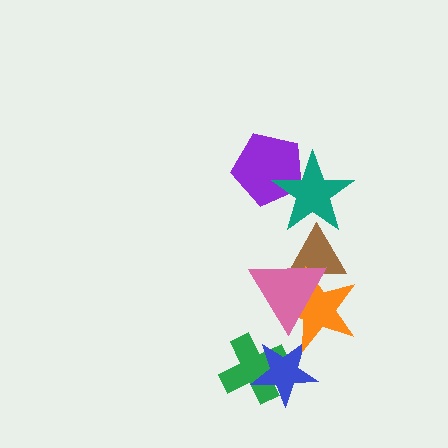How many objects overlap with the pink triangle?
2 objects overlap with the pink triangle.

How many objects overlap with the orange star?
3 objects overlap with the orange star.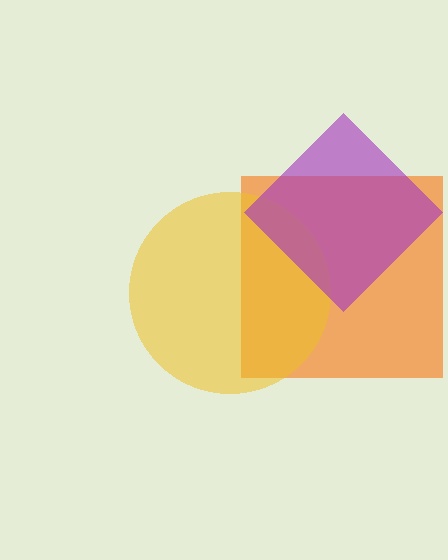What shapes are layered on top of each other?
The layered shapes are: an orange square, a yellow circle, a purple diamond.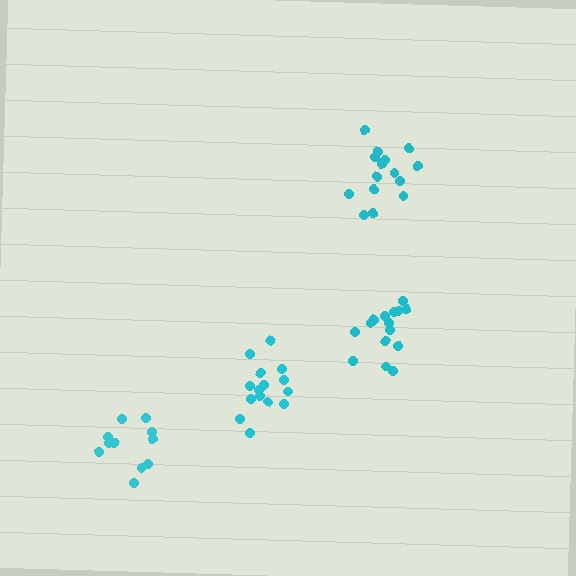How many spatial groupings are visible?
There are 4 spatial groupings.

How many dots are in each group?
Group 1: 15 dots, Group 2: 15 dots, Group 3: 15 dots, Group 4: 11 dots (56 total).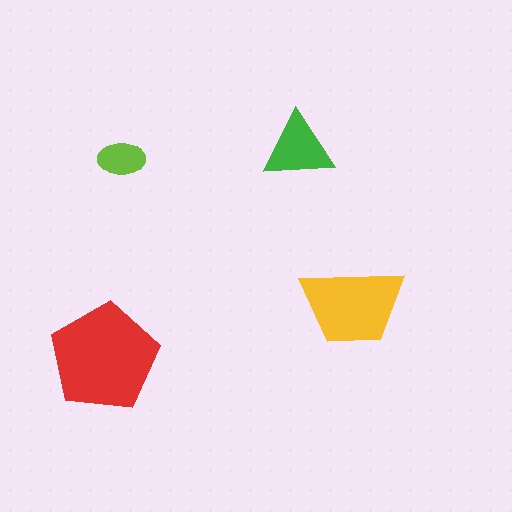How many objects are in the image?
There are 4 objects in the image.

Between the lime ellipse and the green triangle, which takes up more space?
The green triangle.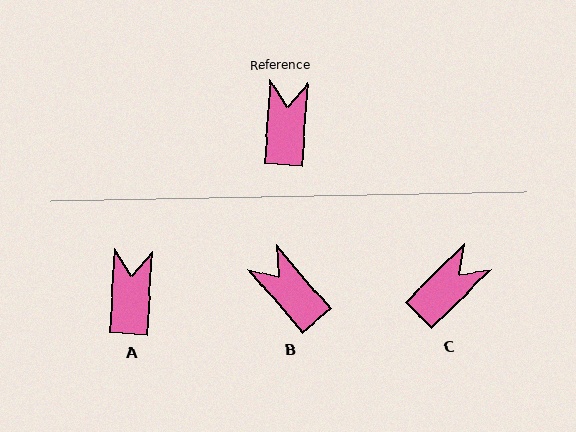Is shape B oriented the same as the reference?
No, it is off by about 44 degrees.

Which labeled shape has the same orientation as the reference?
A.